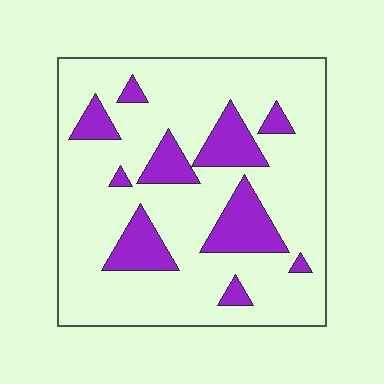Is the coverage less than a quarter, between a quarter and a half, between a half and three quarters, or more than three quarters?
Less than a quarter.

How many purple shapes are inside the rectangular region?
10.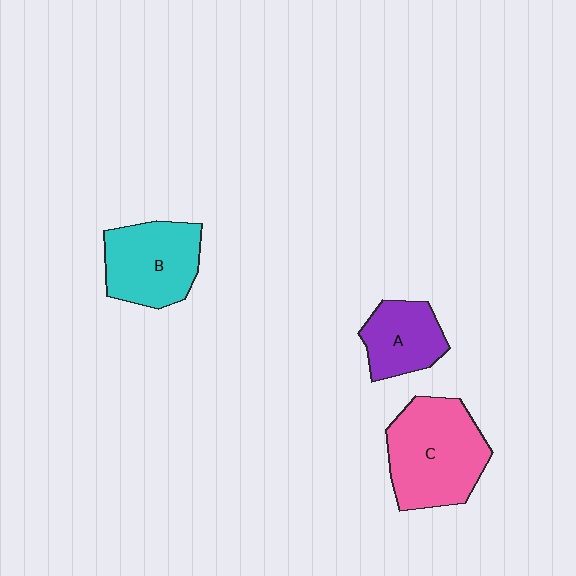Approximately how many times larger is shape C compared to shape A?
Approximately 1.8 times.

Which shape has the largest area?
Shape C (pink).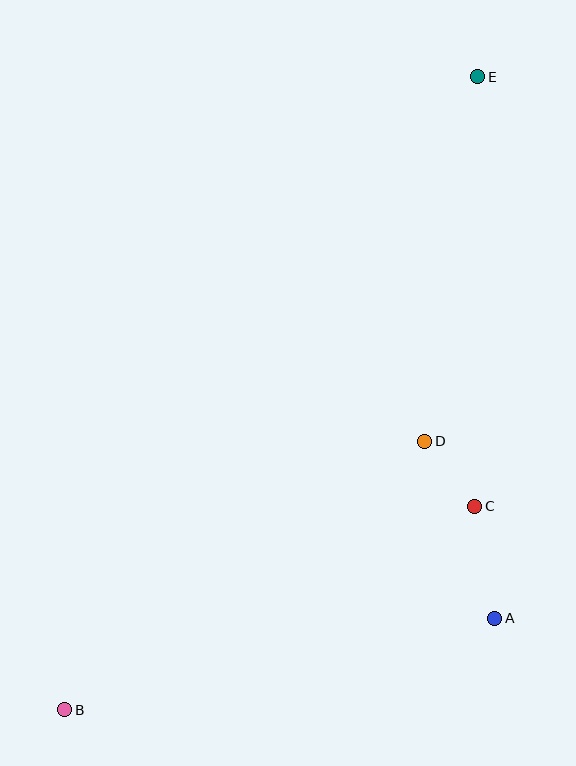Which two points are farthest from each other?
Points B and E are farthest from each other.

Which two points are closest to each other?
Points C and D are closest to each other.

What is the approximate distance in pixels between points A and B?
The distance between A and B is approximately 440 pixels.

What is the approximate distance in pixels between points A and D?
The distance between A and D is approximately 191 pixels.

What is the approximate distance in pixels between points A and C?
The distance between A and C is approximately 114 pixels.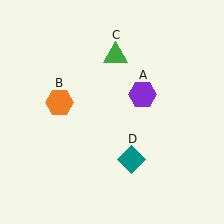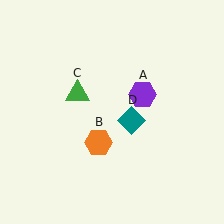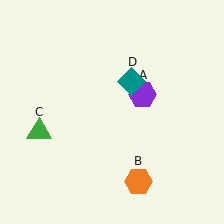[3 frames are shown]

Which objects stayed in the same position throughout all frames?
Purple hexagon (object A) remained stationary.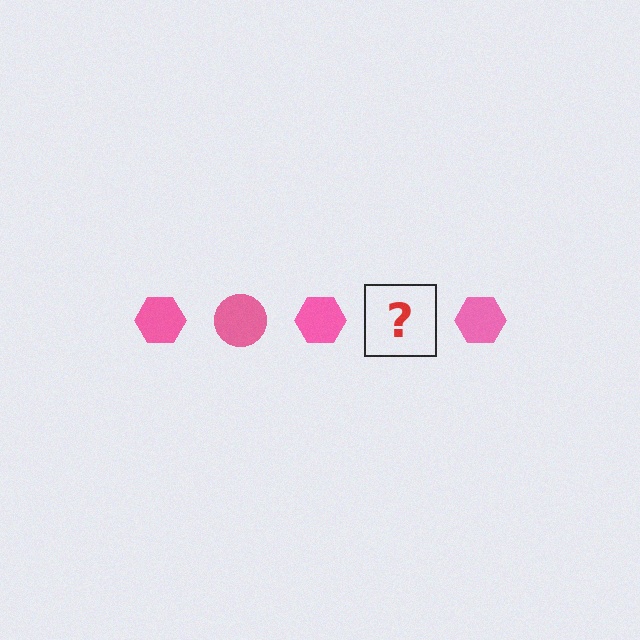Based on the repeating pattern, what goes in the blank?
The blank should be a pink circle.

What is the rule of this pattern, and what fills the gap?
The rule is that the pattern cycles through hexagon, circle shapes in pink. The gap should be filled with a pink circle.